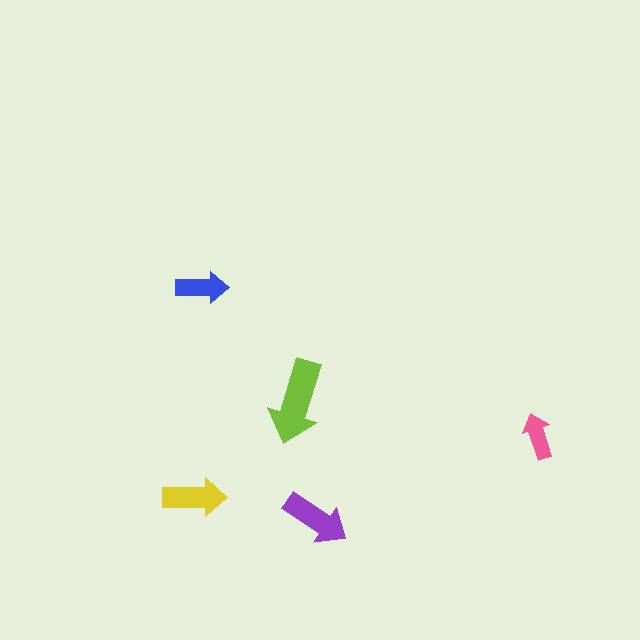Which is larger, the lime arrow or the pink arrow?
The lime one.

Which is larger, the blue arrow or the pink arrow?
The blue one.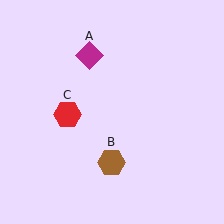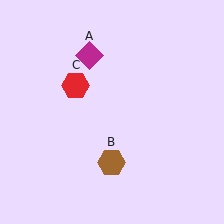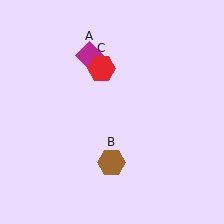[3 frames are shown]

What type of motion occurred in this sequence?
The red hexagon (object C) rotated clockwise around the center of the scene.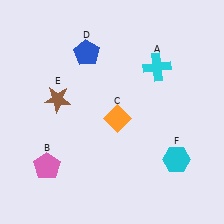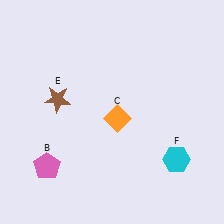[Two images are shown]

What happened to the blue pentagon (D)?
The blue pentagon (D) was removed in Image 2. It was in the top-left area of Image 1.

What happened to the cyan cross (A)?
The cyan cross (A) was removed in Image 2. It was in the top-right area of Image 1.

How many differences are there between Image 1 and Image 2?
There are 2 differences between the two images.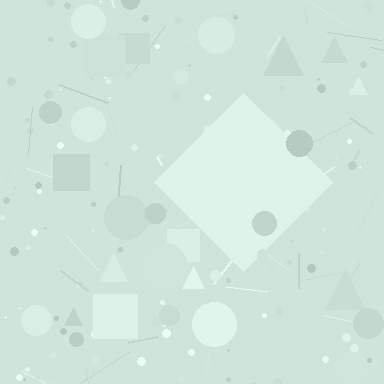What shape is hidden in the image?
A diamond is hidden in the image.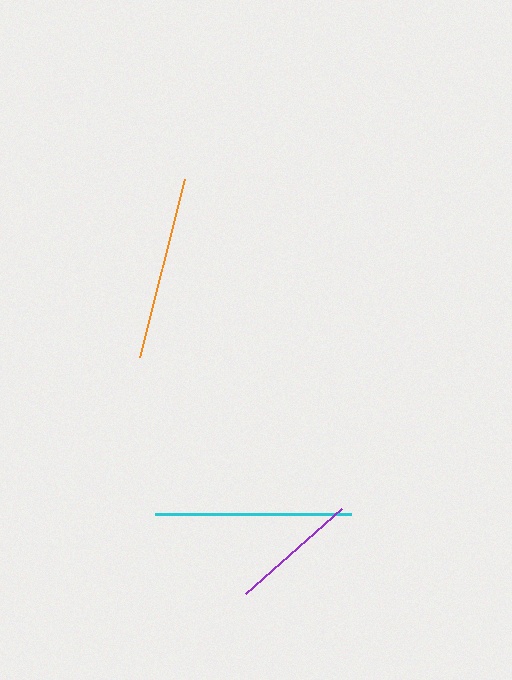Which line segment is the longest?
The cyan line is the longest at approximately 197 pixels.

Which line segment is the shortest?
The purple line is the shortest at approximately 128 pixels.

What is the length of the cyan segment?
The cyan segment is approximately 197 pixels long.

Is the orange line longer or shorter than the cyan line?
The cyan line is longer than the orange line.